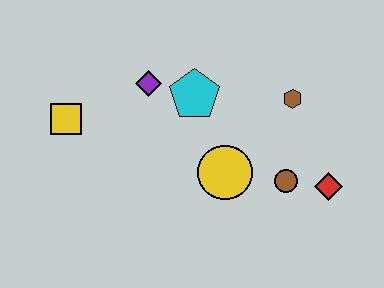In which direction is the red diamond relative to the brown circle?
The red diamond is to the right of the brown circle.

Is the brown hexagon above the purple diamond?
No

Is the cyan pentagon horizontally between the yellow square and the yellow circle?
Yes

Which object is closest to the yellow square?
The purple diamond is closest to the yellow square.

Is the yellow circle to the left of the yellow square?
No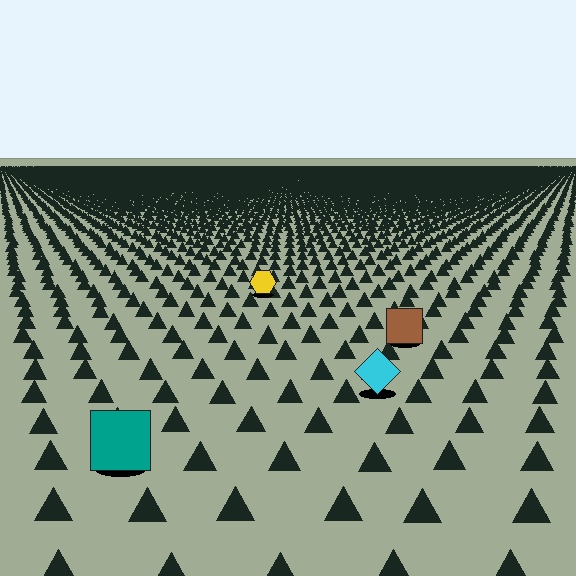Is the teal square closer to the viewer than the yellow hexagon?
Yes. The teal square is closer — you can tell from the texture gradient: the ground texture is coarser near it.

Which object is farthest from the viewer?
The yellow hexagon is farthest from the viewer. It appears smaller and the ground texture around it is denser.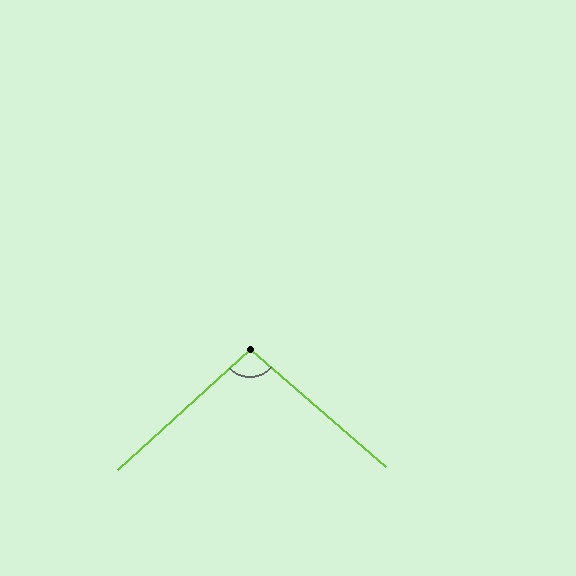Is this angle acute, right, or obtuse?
It is obtuse.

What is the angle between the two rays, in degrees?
Approximately 97 degrees.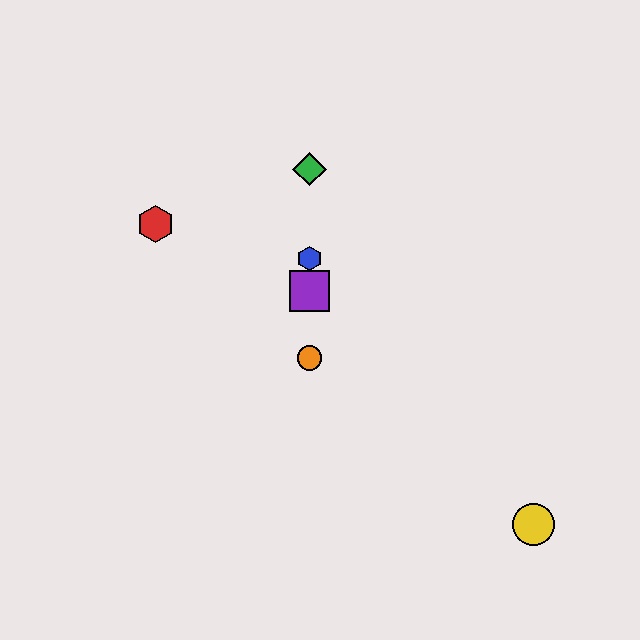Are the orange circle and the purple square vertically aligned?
Yes, both are at x≈310.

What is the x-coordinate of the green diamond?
The green diamond is at x≈310.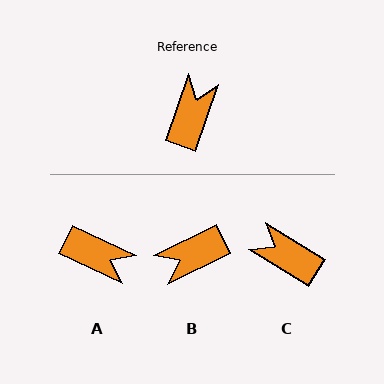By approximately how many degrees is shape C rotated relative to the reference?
Approximately 77 degrees counter-clockwise.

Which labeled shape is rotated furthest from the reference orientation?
B, about 135 degrees away.